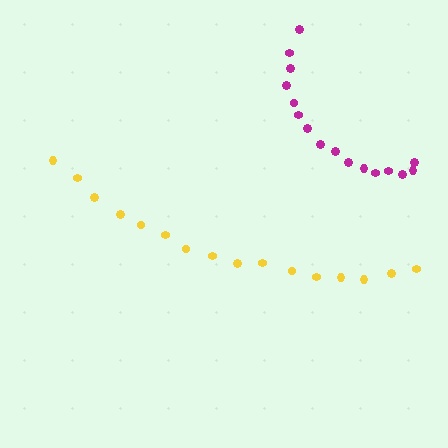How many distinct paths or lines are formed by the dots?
There are 2 distinct paths.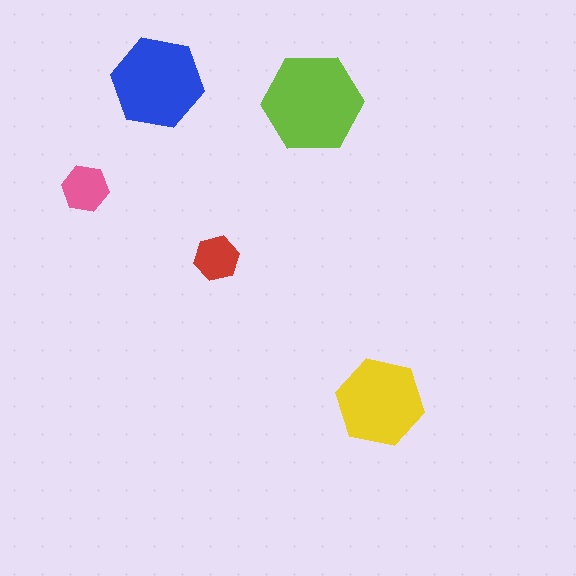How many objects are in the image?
There are 5 objects in the image.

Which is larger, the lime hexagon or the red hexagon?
The lime one.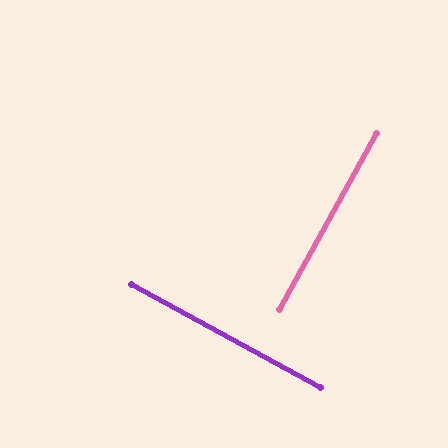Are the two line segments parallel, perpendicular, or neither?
Perpendicular — they meet at approximately 90°.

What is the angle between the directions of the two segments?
Approximately 90 degrees.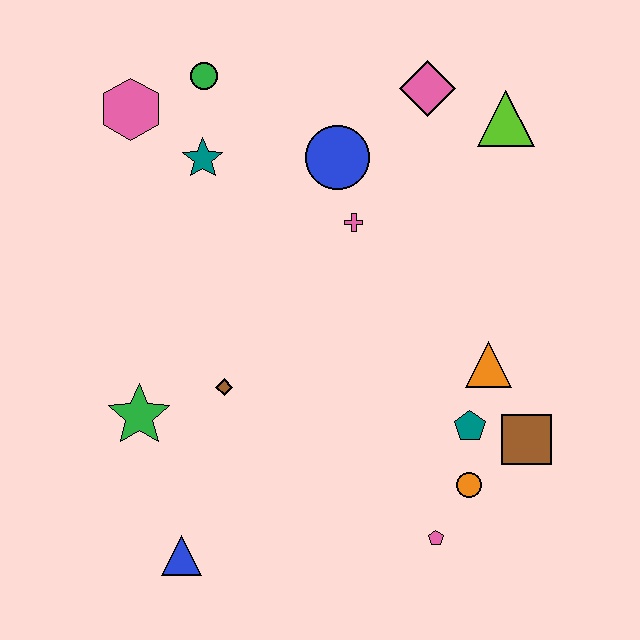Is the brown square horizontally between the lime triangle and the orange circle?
No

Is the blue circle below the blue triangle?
No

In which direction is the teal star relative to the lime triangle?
The teal star is to the left of the lime triangle.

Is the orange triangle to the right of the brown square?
No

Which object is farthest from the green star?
The lime triangle is farthest from the green star.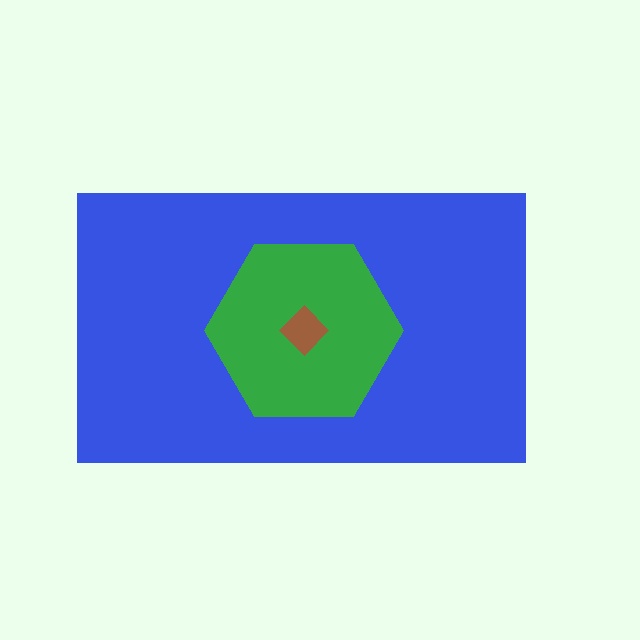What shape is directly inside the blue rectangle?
The green hexagon.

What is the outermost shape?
The blue rectangle.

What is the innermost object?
The brown diamond.